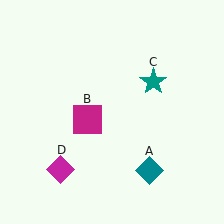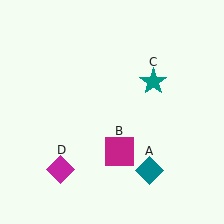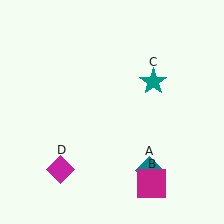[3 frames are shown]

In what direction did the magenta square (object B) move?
The magenta square (object B) moved down and to the right.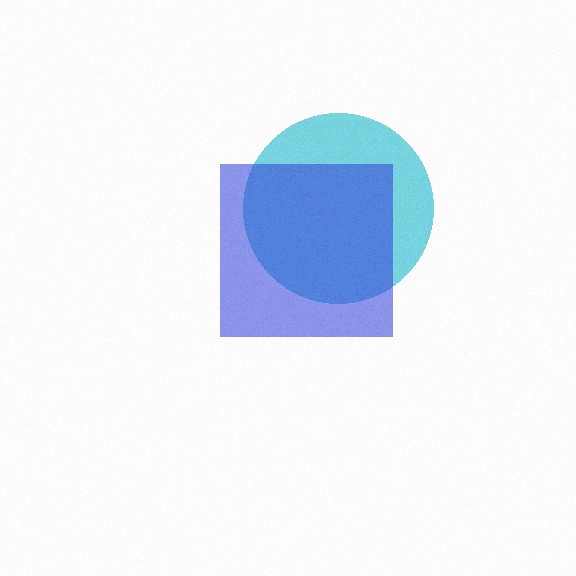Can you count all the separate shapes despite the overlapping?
Yes, there are 2 separate shapes.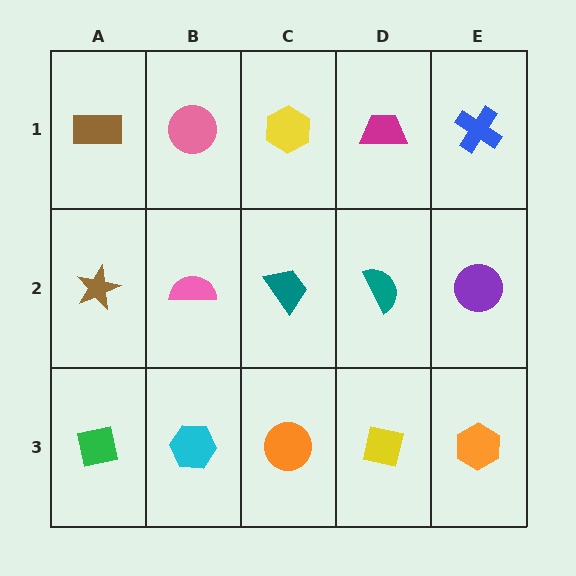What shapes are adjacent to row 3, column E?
A purple circle (row 2, column E), a yellow square (row 3, column D).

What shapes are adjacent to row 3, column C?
A teal trapezoid (row 2, column C), a cyan hexagon (row 3, column B), a yellow square (row 3, column D).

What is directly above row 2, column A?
A brown rectangle.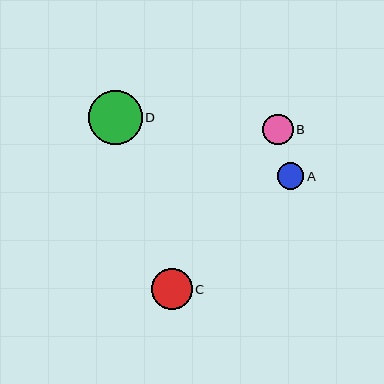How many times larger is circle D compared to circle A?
Circle D is approximately 2.0 times the size of circle A.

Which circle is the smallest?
Circle A is the smallest with a size of approximately 27 pixels.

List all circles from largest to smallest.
From largest to smallest: D, C, B, A.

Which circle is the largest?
Circle D is the largest with a size of approximately 54 pixels.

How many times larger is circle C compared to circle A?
Circle C is approximately 1.5 times the size of circle A.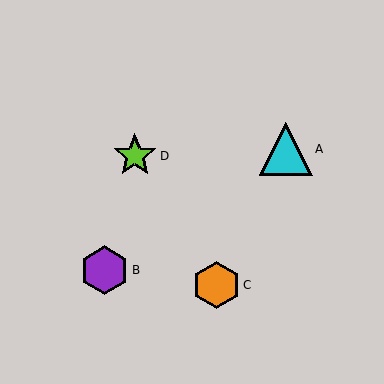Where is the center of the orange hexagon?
The center of the orange hexagon is at (217, 285).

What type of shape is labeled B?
Shape B is a purple hexagon.